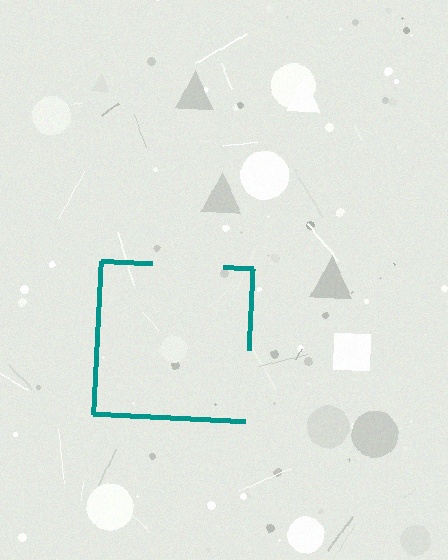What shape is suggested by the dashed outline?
The dashed outline suggests a square.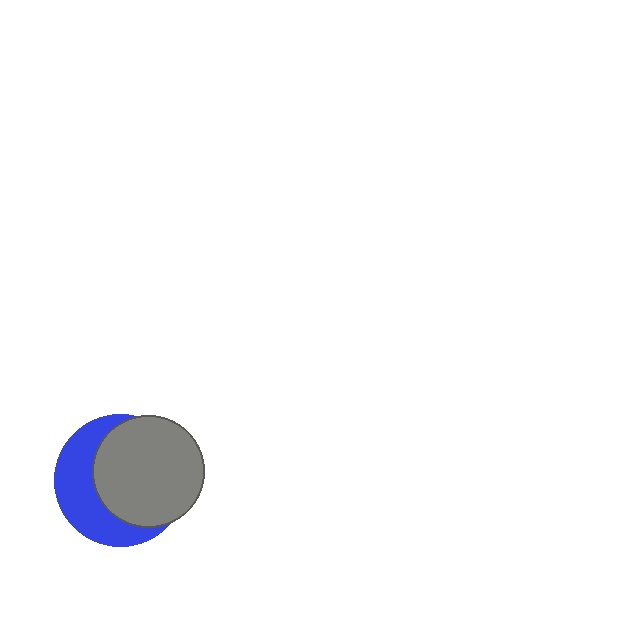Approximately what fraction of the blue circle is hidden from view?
Roughly 59% of the blue circle is hidden behind the gray circle.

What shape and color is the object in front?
The object in front is a gray circle.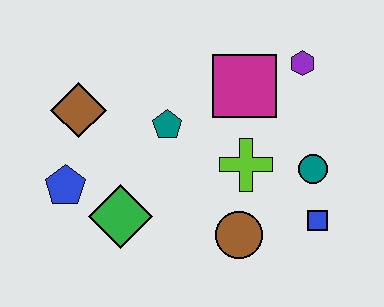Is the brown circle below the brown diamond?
Yes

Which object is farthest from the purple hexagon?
The blue pentagon is farthest from the purple hexagon.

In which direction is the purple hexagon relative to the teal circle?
The purple hexagon is above the teal circle.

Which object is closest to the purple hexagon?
The magenta square is closest to the purple hexagon.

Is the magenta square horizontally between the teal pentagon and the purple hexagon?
Yes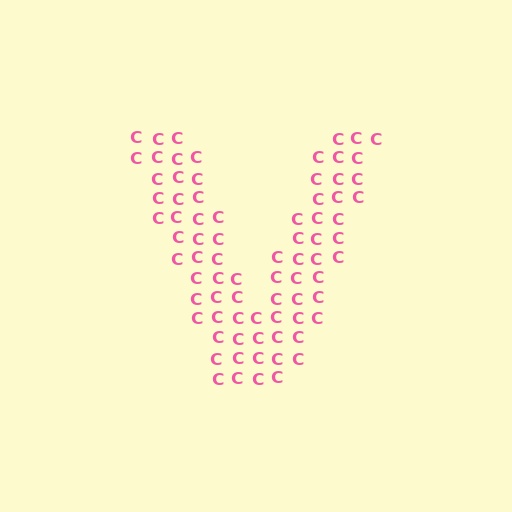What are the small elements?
The small elements are letter C's.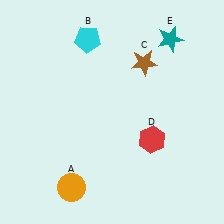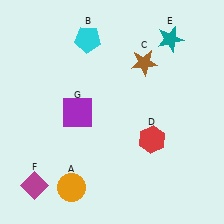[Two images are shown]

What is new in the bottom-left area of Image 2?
A purple square (G) was added in the bottom-left area of Image 2.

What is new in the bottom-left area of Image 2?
A magenta diamond (F) was added in the bottom-left area of Image 2.